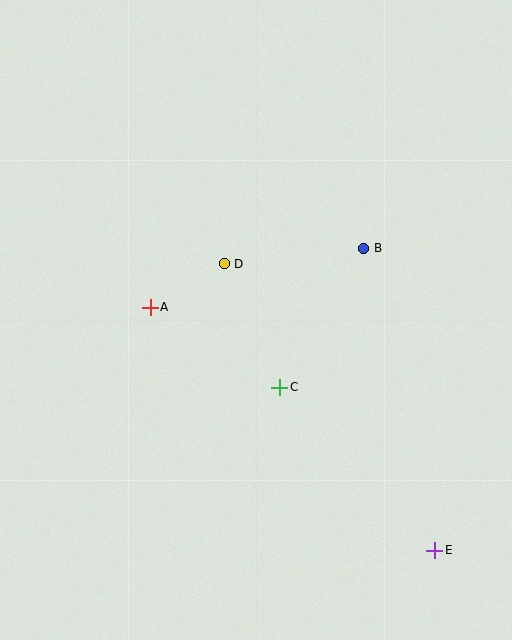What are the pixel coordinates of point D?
Point D is at (224, 264).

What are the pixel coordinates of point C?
Point C is at (280, 387).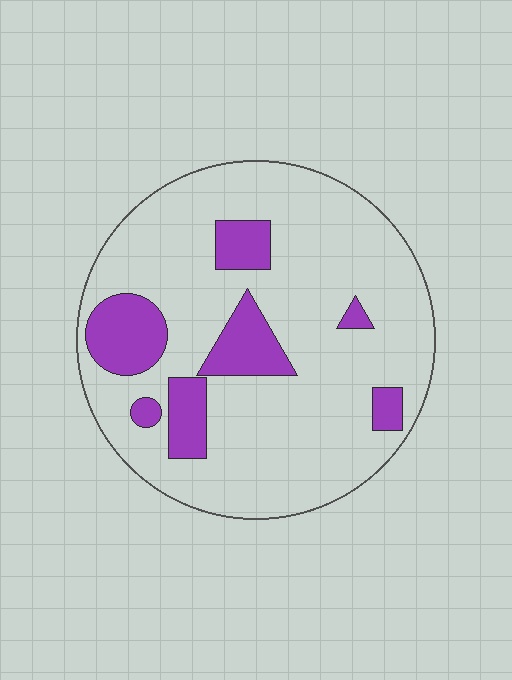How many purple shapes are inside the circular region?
7.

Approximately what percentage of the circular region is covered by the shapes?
Approximately 20%.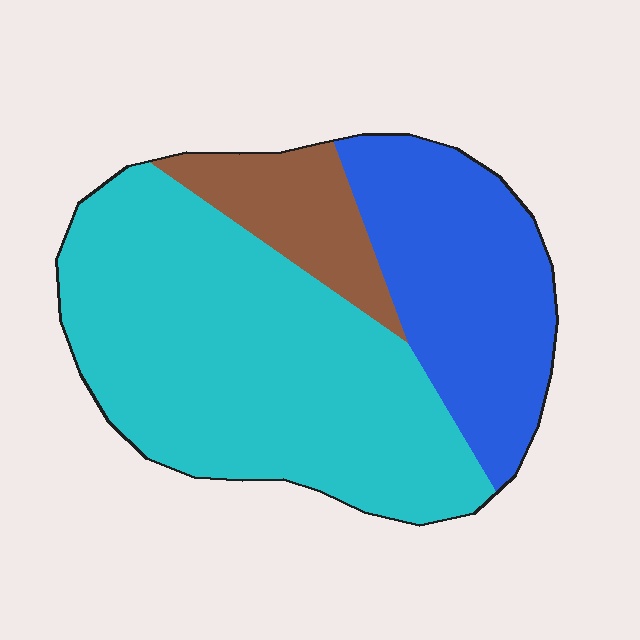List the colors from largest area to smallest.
From largest to smallest: cyan, blue, brown.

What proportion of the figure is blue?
Blue covers roughly 30% of the figure.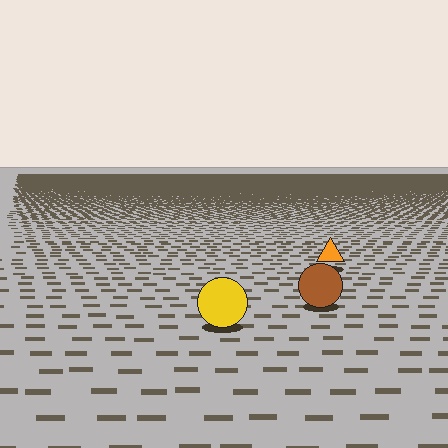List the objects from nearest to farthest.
From nearest to farthest: the yellow circle, the brown circle, the orange triangle.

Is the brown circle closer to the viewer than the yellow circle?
No. The yellow circle is closer — you can tell from the texture gradient: the ground texture is coarser near it.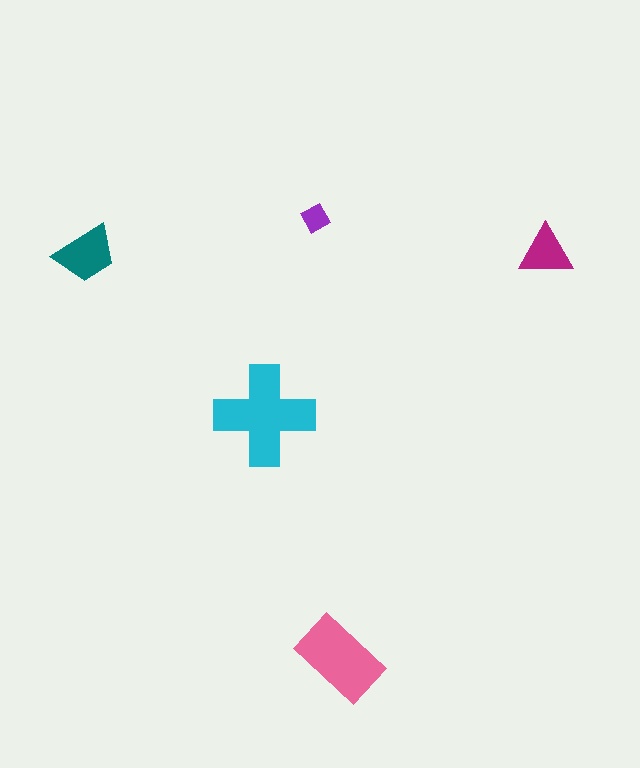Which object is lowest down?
The pink rectangle is bottommost.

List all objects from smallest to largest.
The purple diamond, the magenta triangle, the teal trapezoid, the pink rectangle, the cyan cross.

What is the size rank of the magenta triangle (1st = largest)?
4th.